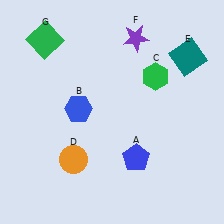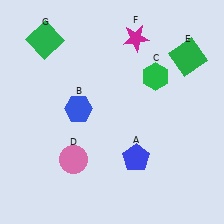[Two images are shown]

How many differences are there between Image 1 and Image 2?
There are 3 differences between the two images.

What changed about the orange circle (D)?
In Image 1, D is orange. In Image 2, it changed to pink.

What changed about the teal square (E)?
In Image 1, E is teal. In Image 2, it changed to green.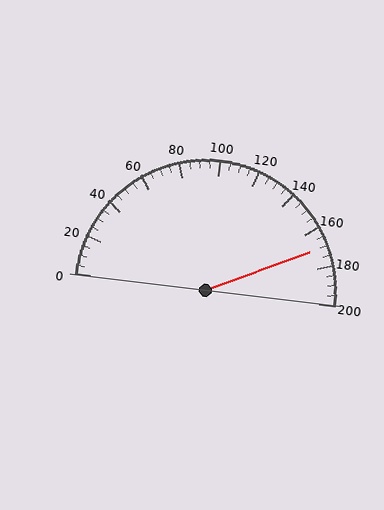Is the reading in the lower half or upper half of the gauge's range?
The reading is in the upper half of the range (0 to 200).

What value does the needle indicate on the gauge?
The needle indicates approximately 170.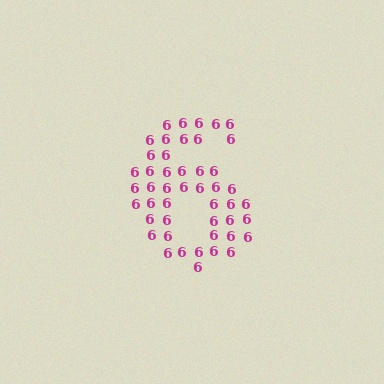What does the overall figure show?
The overall figure shows the digit 6.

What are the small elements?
The small elements are digit 6's.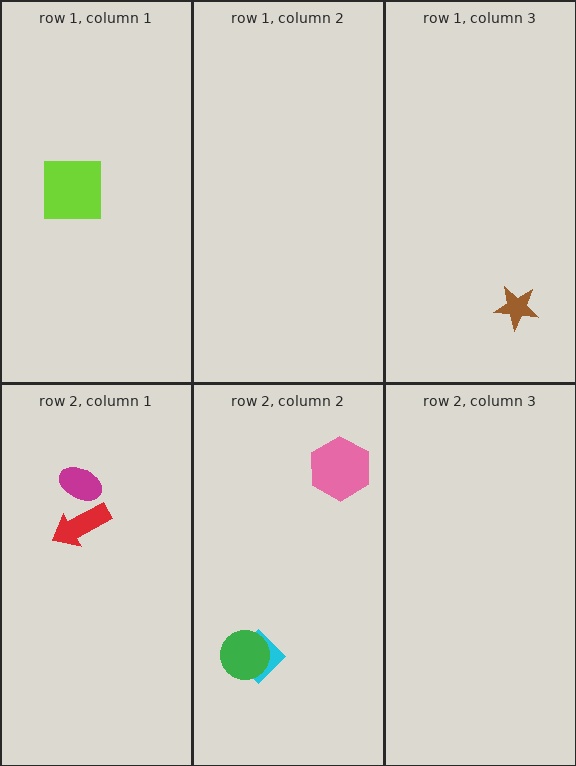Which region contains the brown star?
The row 1, column 3 region.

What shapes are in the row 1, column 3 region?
The brown star.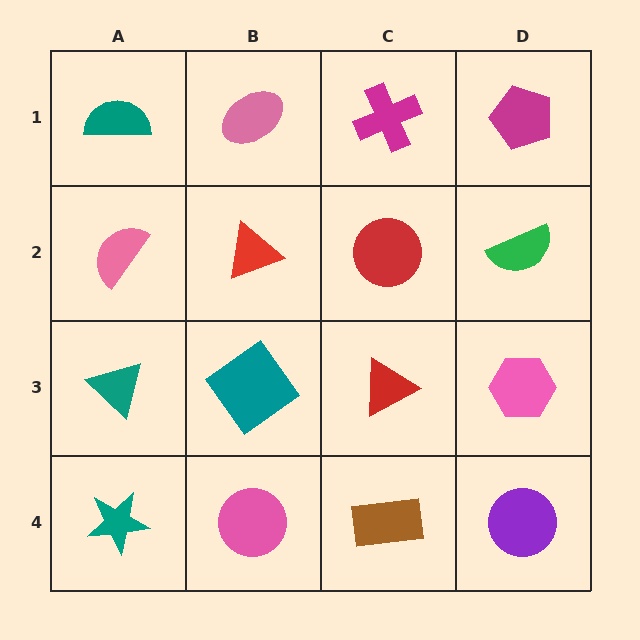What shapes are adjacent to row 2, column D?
A magenta pentagon (row 1, column D), a pink hexagon (row 3, column D), a red circle (row 2, column C).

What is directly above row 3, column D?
A green semicircle.